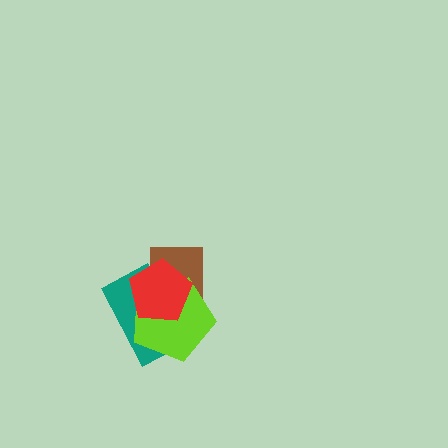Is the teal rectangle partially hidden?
Yes, it is partially covered by another shape.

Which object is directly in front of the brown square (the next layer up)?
The teal rectangle is directly in front of the brown square.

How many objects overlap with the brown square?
3 objects overlap with the brown square.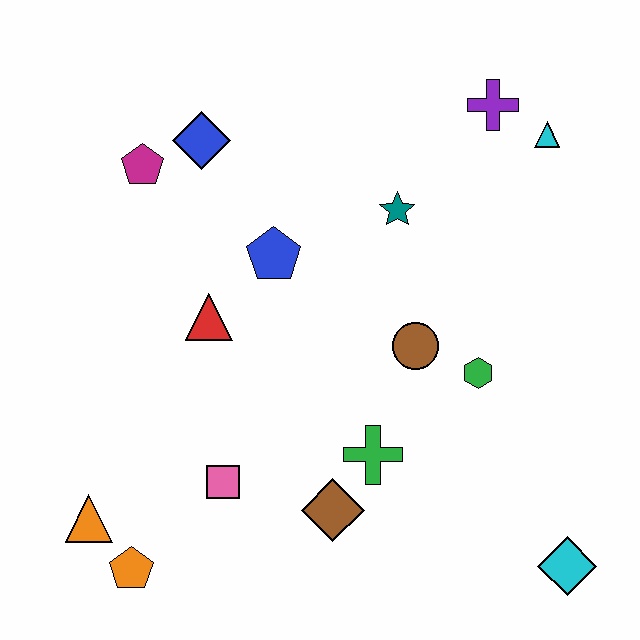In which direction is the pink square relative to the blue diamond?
The pink square is below the blue diamond.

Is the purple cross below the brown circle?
No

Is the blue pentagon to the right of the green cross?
No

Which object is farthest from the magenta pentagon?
The cyan diamond is farthest from the magenta pentagon.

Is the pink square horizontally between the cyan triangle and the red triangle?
Yes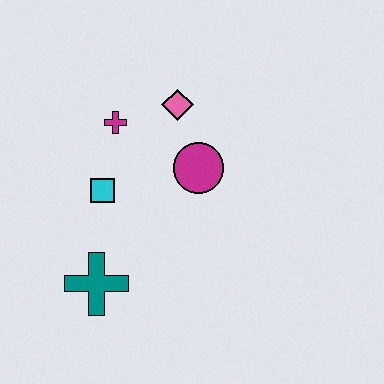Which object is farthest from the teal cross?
The pink diamond is farthest from the teal cross.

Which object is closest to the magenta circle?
The pink diamond is closest to the magenta circle.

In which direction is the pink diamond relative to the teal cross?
The pink diamond is above the teal cross.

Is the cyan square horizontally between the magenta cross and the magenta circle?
No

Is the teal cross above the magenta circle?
No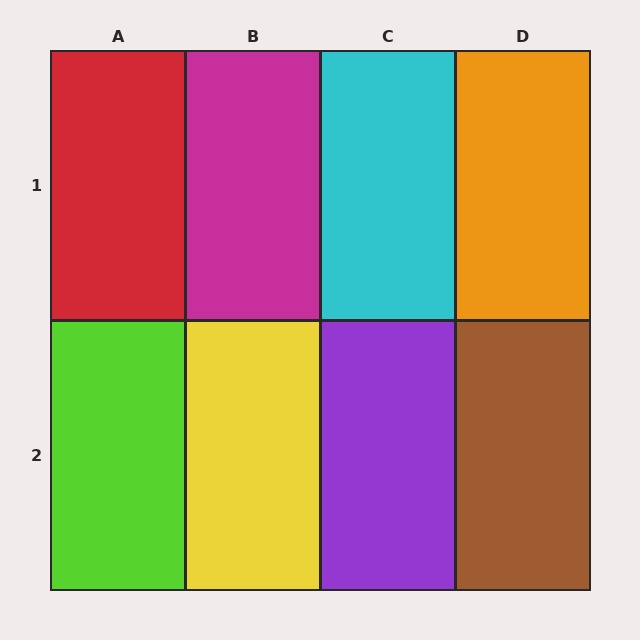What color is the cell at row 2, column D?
Brown.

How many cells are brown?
1 cell is brown.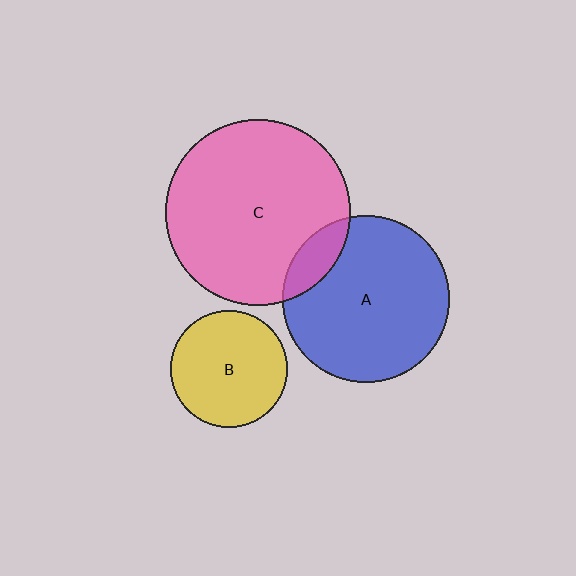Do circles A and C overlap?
Yes.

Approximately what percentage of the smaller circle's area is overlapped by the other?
Approximately 15%.